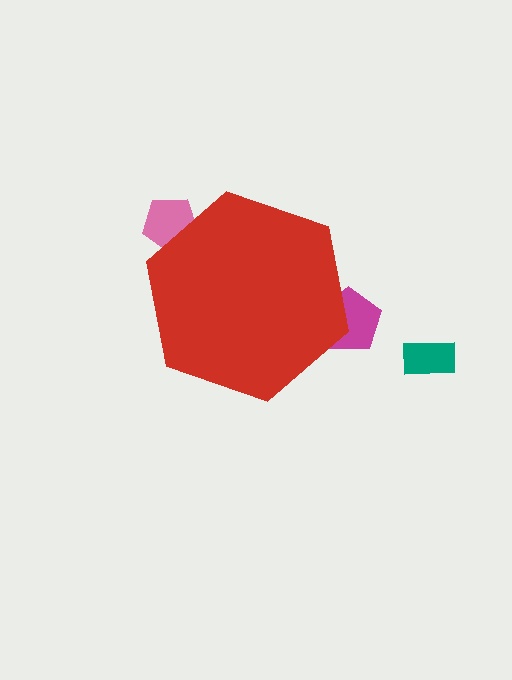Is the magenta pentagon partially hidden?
Yes, the magenta pentagon is partially hidden behind the red hexagon.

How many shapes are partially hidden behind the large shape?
2 shapes are partially hidden.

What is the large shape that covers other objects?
A red hexagon.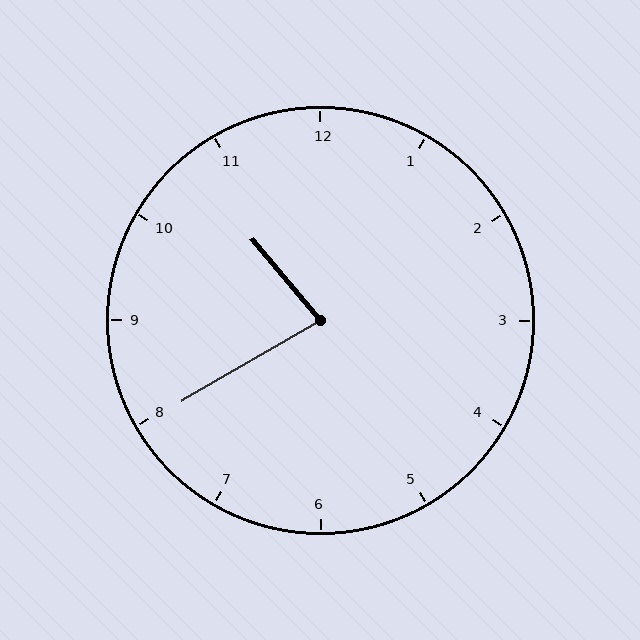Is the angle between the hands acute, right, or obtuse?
It is acute.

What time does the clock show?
10:40.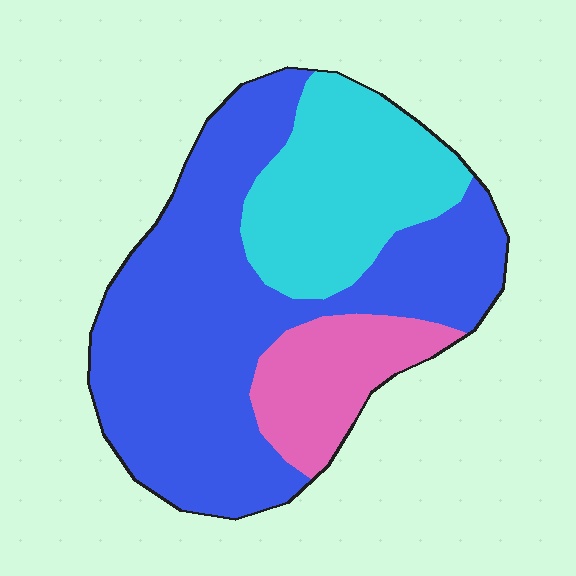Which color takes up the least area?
Pink, at roughly 15%.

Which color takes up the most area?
Blue, at roughly 60%.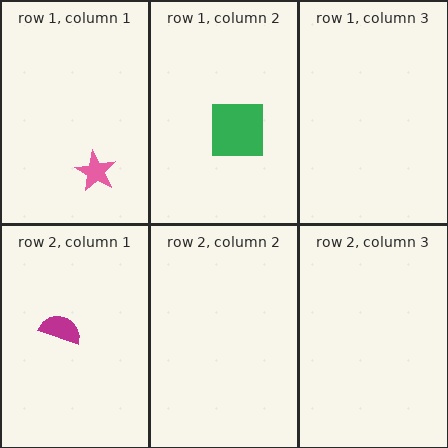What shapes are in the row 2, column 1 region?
The magenta semicircle.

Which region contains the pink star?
The row 1, column 1 region.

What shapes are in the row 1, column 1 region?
The pink star.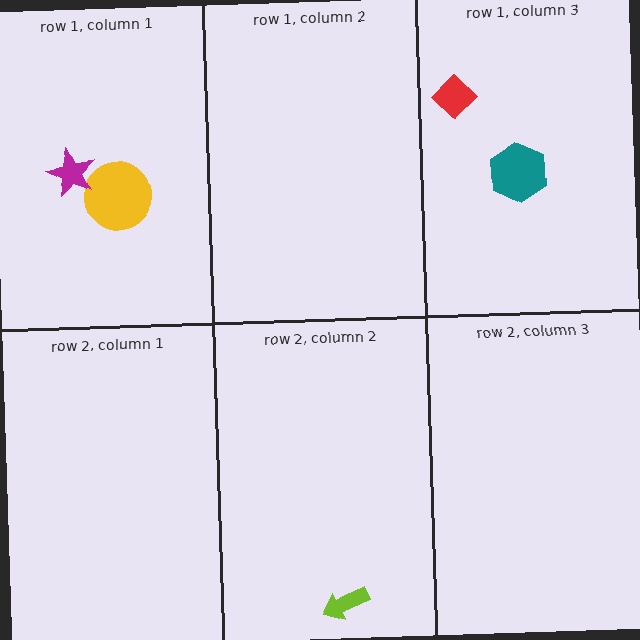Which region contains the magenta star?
The row 1, column 1 region.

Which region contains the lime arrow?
The row 2, column 2 region.